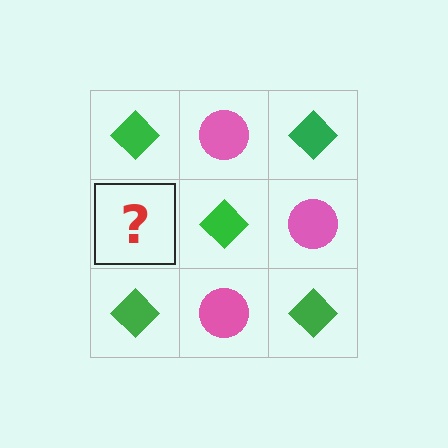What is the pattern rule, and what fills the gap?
The rule is that it alternates green diamond and pink circle in a checkerboard pattern. The gap should be filled with a pink circle.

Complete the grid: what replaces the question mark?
The question mark should be replaced with a pink circle.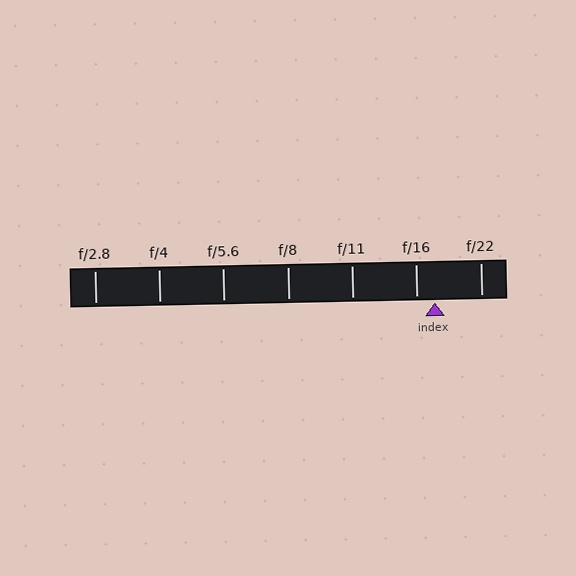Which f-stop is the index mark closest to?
The index mark is closest to f/16.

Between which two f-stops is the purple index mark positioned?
The index mark is between f/16 and f/22.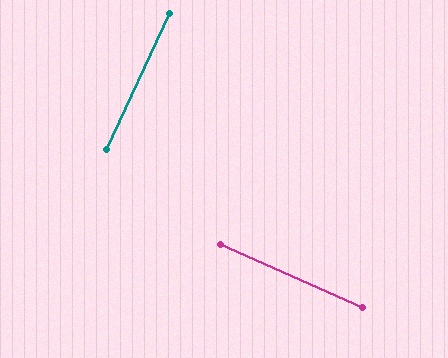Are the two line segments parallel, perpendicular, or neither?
Perpendicular — they meet at approximately 89°.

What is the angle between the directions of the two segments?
Approximately 89 degrees.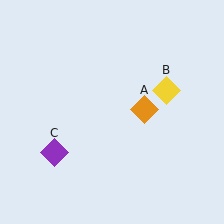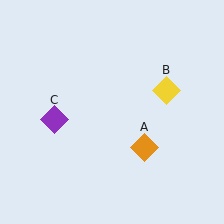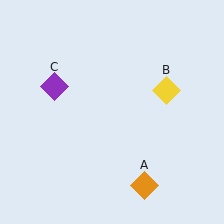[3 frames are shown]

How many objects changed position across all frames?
2 objects changed position: orange diamond (object A), purple diamond (object C).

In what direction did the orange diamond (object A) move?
The orange diamond (object A) moved down.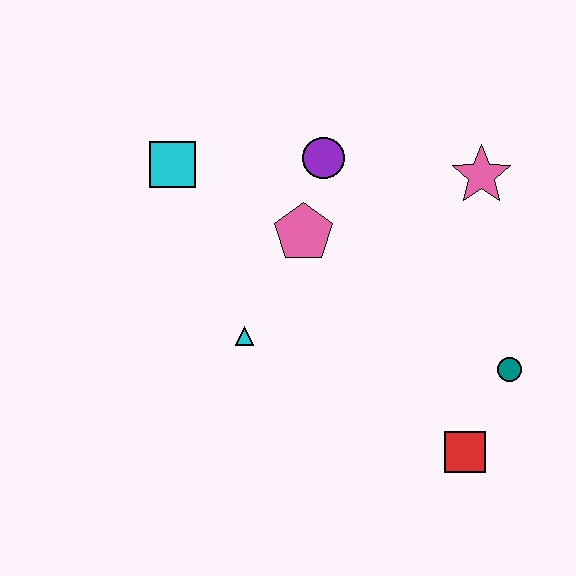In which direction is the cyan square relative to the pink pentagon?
The cyan square is to the left of the pink pentagon.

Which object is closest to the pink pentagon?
The purple circle is closest to the pink pentagon.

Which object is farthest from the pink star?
The cyan square is farthest from the pink star.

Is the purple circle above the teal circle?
Yes